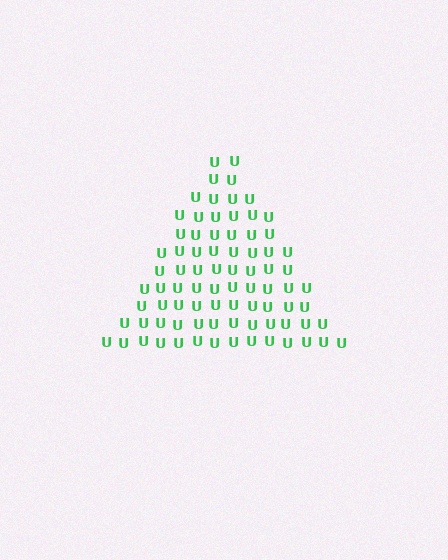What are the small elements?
The small elements are letter U's.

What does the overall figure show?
The overall figure shows a triangle.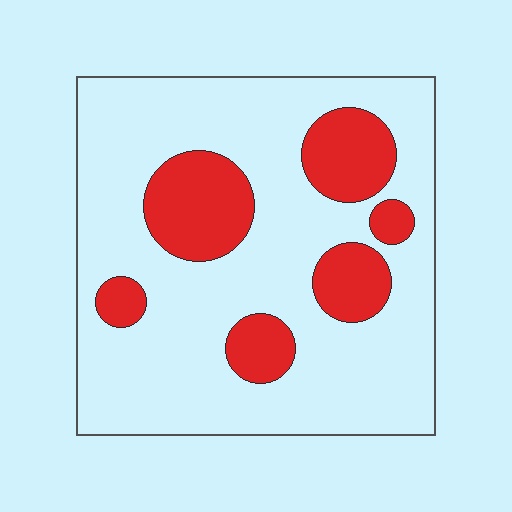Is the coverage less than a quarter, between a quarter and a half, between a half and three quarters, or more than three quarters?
Less than a quarter.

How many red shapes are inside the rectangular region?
6.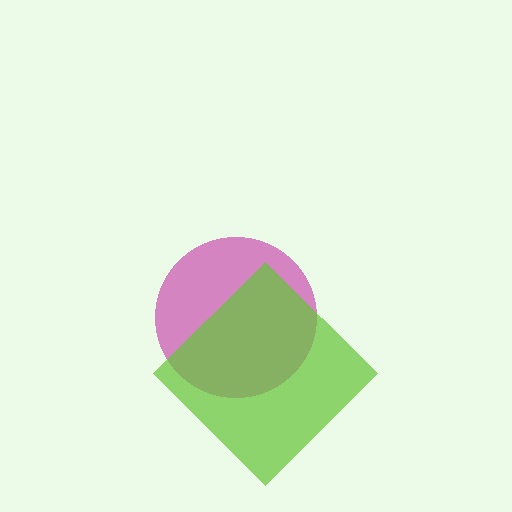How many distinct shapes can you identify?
There are 2 distinct shapes: a magenta circle, a lime diamond.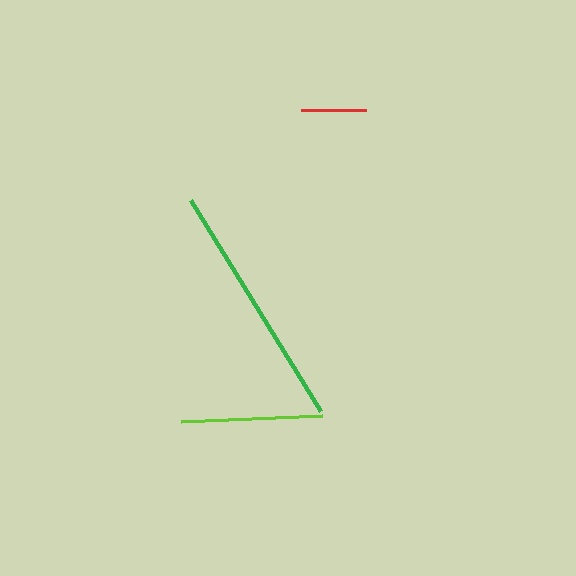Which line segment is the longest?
The green line is the longest at approximately 248 pixels.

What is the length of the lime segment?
The lime segment is approximately 141 pixels long.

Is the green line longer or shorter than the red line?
The green line is longer than the red line.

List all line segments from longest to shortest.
From longest to shortest: green, lime, red.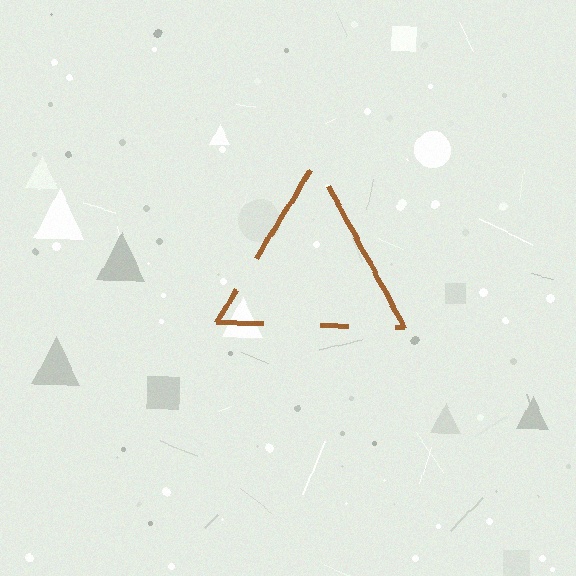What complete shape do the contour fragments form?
The contour fragments form a triangle.